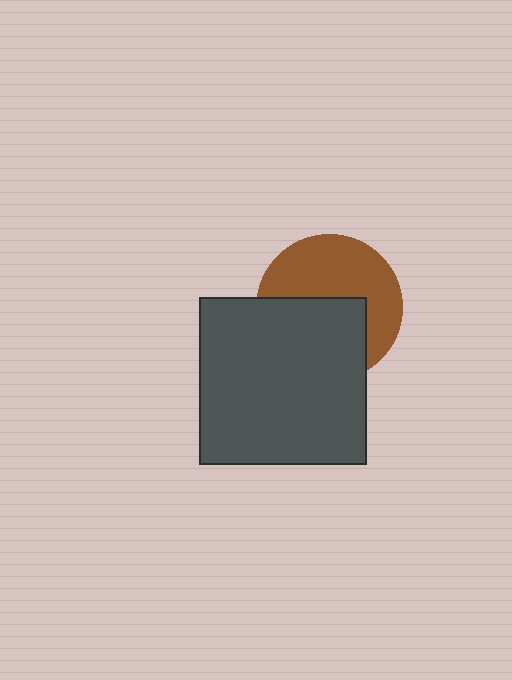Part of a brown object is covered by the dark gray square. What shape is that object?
It is a circle.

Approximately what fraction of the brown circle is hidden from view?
Roughly 47% of the brown circle is hidden behind the dark gray square.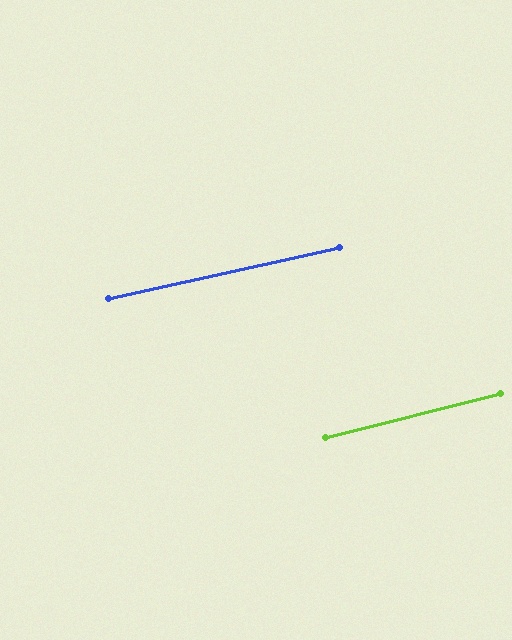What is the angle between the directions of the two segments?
Approximately 2 degrees.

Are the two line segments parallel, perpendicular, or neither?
Parallel — their directions differ by only 1.9°.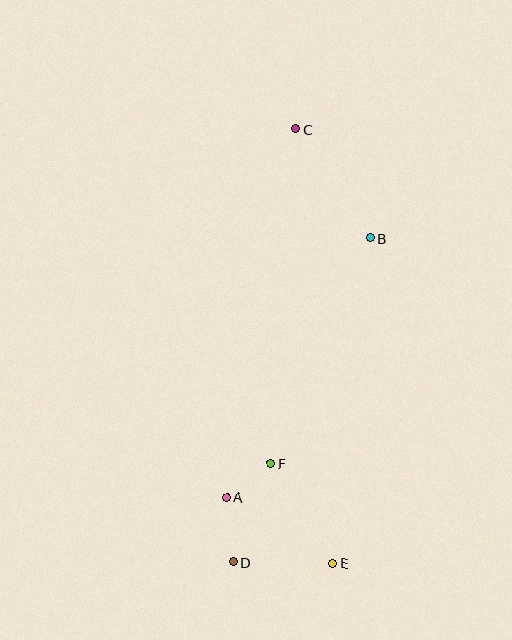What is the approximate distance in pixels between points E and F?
The distance between E and F is approximately 118 pixels.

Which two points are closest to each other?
Points A and F are closest to each other.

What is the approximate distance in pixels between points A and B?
The distance between A and B is approximately 296 pixels.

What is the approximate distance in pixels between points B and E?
The distance between B and E is approximately 327 pixels.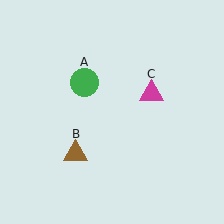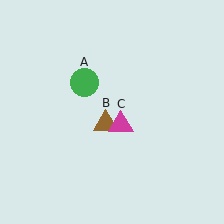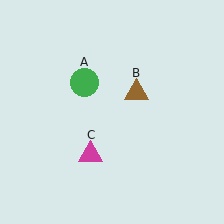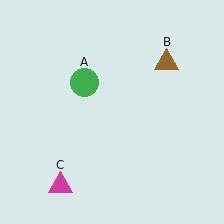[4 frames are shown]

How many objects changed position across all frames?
2 objects changed position: brown triangle (object B), magenta triangle (object C).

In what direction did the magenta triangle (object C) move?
The magenta triangle (object C) moved down and to the left.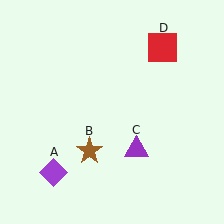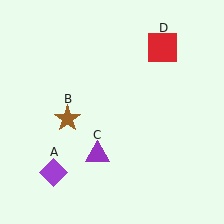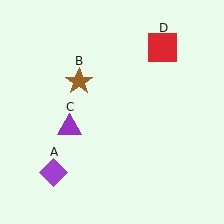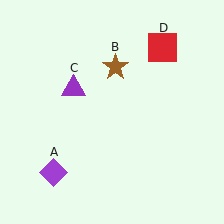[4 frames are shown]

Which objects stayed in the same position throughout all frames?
Purple diamond (object A) and red square (object D) remained stationary.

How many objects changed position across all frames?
2 objects changed position: brown star (object B), purple triangle (object C).